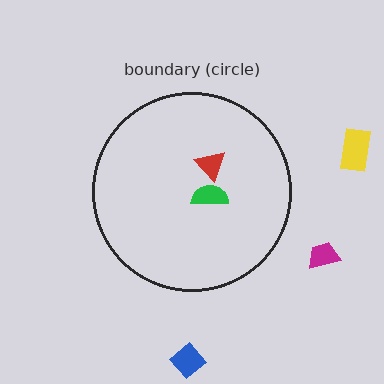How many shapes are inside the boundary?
2 inside, 3 outside.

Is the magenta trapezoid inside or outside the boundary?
Outside.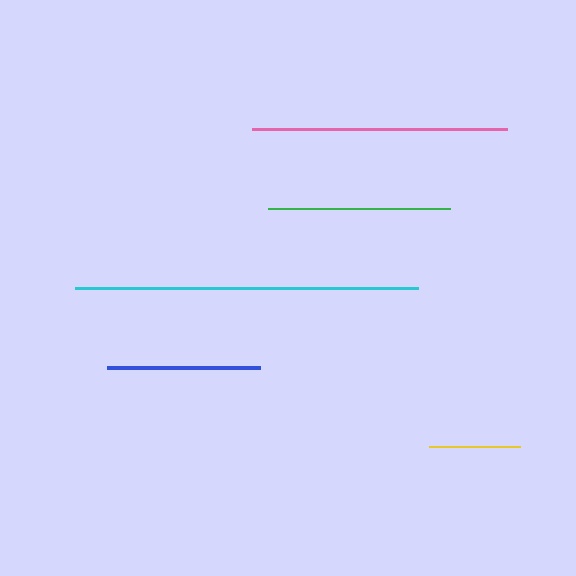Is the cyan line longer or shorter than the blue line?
The cyan line is longer than the blue line.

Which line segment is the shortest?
The yellow line is the shortest at approximately 91 pixels.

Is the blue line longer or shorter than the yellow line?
The blue line is longer than the yellow line.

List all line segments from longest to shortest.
From longest to shortest: cyan, pink, green, blue, yellow.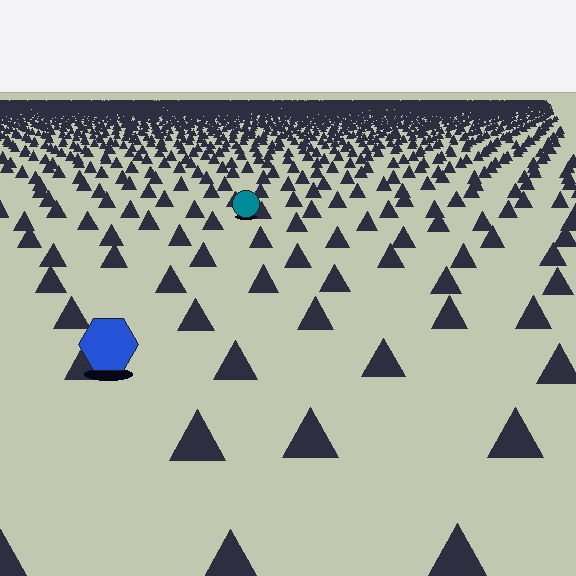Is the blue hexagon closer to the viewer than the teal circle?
Yes. The blue hexagon is closer — you can tell from the texture gradient: the ground texture is coarser near it.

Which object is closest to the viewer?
The blue hexagon is closest. The texture marks near it are larger and more spread out.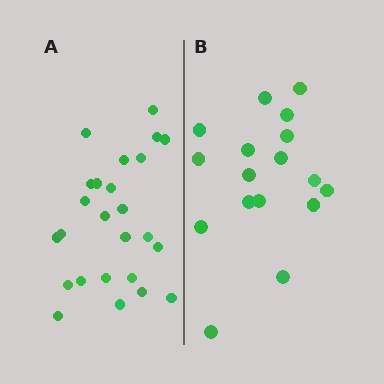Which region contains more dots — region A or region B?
Region A (the left region) has more dots.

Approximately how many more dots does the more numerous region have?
Region A has roughly 8 or so more dots than region B.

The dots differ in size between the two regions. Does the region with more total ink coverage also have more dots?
No. Region B has more total ink coverage because its dots are larger, but region A actually contains more individual dots. Total area can be misleading — the number of items is what matters here.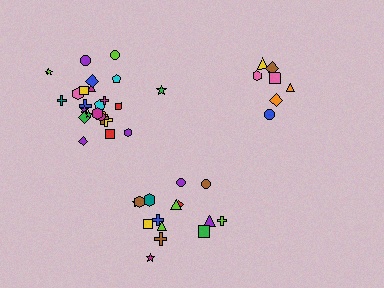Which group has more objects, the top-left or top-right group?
The top-left group.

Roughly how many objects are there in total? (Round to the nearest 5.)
Roughly 45 objects in total.